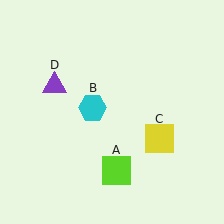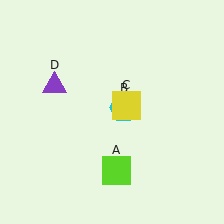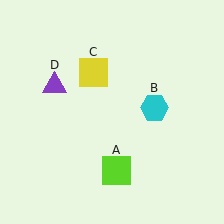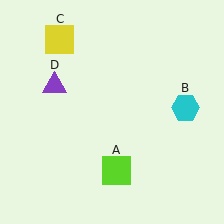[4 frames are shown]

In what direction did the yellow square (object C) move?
The yellow square (object C) moved up and to the left.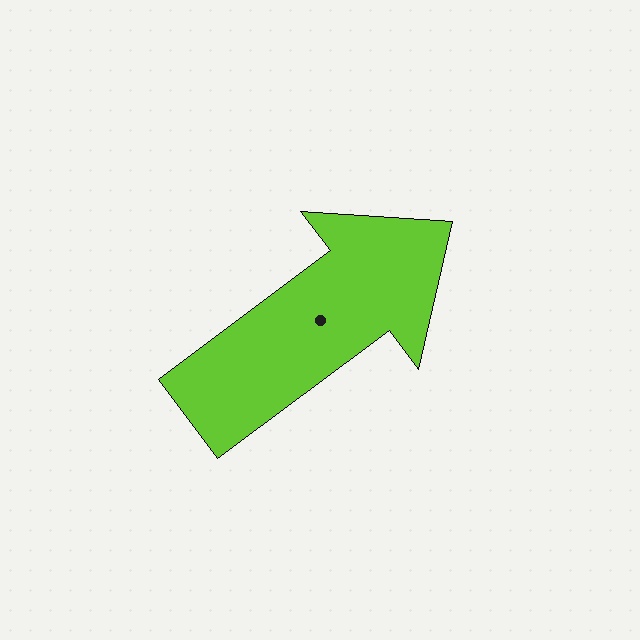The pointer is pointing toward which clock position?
Roughly 2 o'clock.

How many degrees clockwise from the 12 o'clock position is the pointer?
Approximately 53 degrees.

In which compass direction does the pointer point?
Northeast.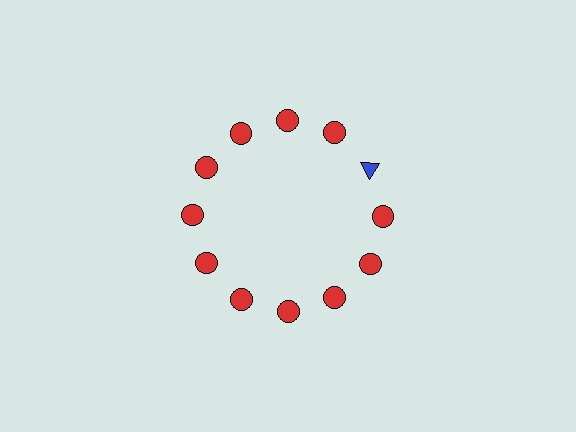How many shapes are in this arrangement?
There are 12 shapes arranged in a ring pattern.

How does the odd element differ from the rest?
It differs in both color (blue instead of red) and shape (triangle instead of circle).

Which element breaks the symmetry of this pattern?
The blue triangle at roughly the 2 o'clock position breaks the symmetry. All other shapes are red circles.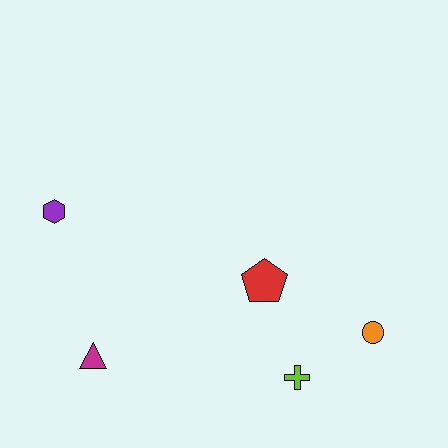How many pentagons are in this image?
There is 1 pentagon.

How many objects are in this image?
There are 5 objects.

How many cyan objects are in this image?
There are no cyan objects.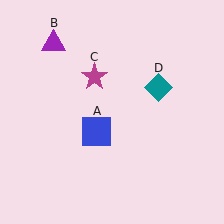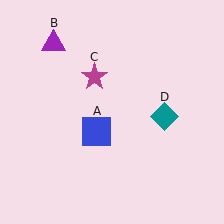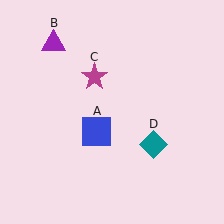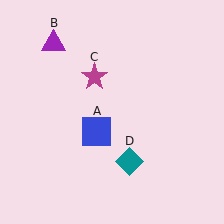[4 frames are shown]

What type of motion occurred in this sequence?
The teal diamond (object D) rotated clockwise around the center of the scene.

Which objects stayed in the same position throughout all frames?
Blue square (object A) and purple triangle (object B) and magenta star (object C) remained stationary.